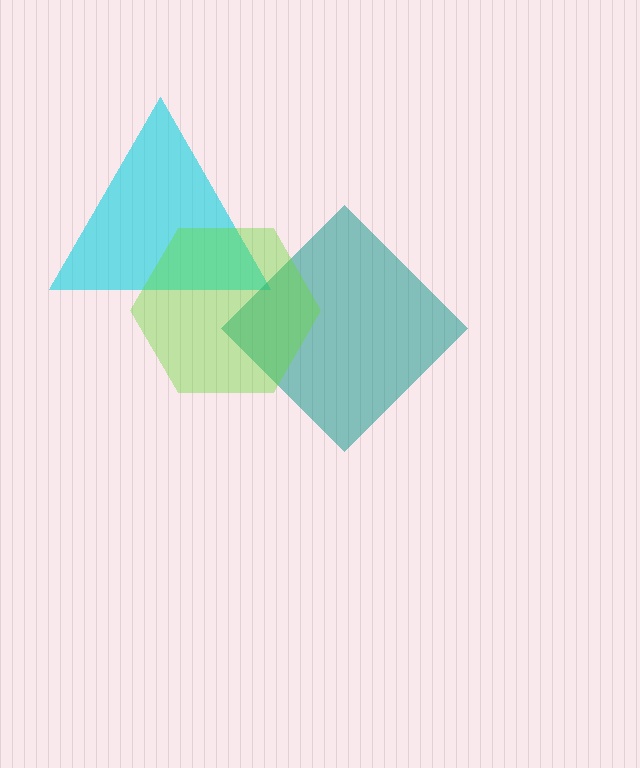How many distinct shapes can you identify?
There are 3 distinct shapes: a cyan triangle, a teal diamond, a lime hexagon.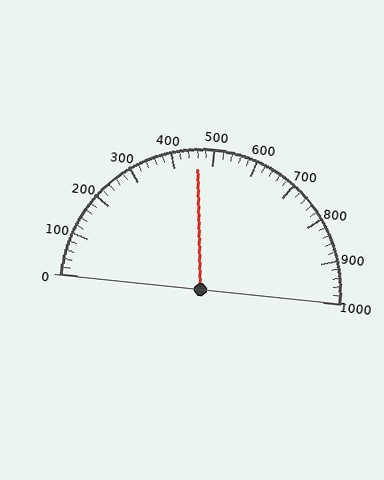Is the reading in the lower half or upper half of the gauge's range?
The reading is in the lower half of the range (0 to 1000).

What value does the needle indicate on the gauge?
The needle indicates approximately 460.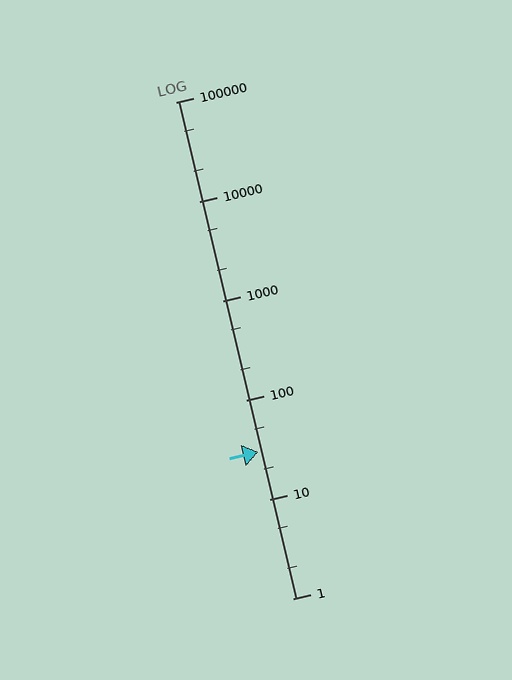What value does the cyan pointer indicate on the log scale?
The pointer indicates approximately 30.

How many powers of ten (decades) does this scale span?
The scale spans 5 decades, from 1 to 100000.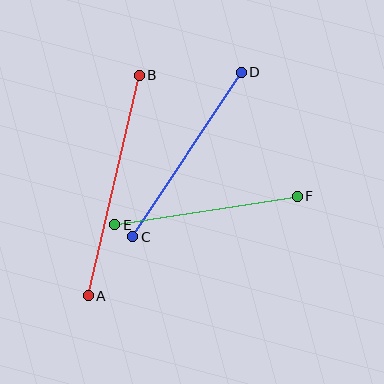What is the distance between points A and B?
The distance is approximately 226 pixels.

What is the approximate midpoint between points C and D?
The midpoint is at approximately (187, 154) pixels.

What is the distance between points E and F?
The distance is approximately 185 pixels.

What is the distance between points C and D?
The distance is approximately 197 pixels.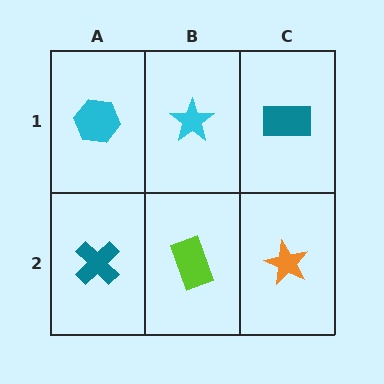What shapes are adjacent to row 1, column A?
A teal cross (row 2, column A), a cyan star (row 1, column B).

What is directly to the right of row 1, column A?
A cyan star.